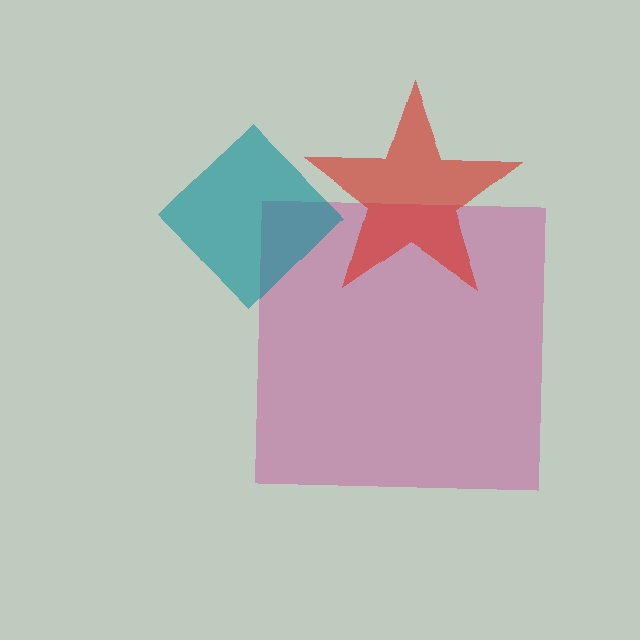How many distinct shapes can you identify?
There are 3 distinct shapes: a magenta square, a teal diamond, a red star.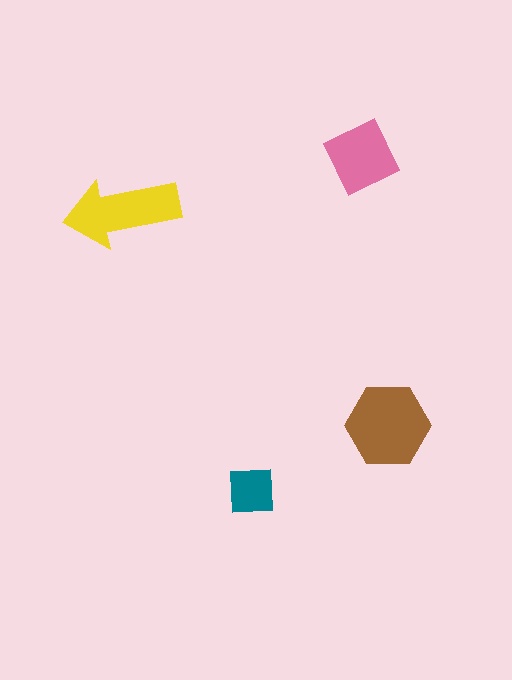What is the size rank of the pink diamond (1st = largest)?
3rd.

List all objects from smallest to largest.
The teal square, the pink diamond, the yellow arrow, the brown hexagon.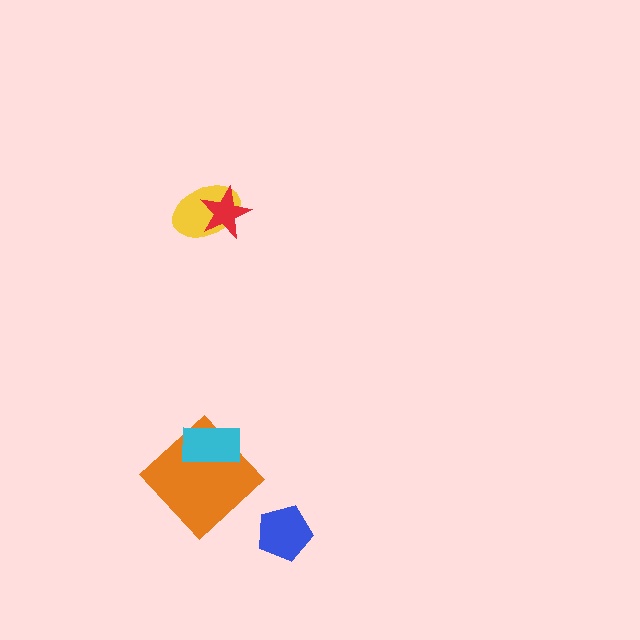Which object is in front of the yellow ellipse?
The red star is in front of the yellow ellipse.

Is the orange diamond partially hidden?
Yes, it is partially covered by another shape.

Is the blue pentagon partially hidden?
No, no other shape covers it.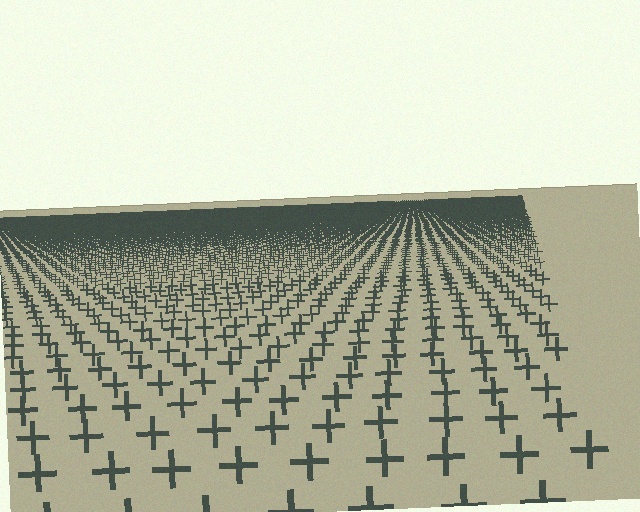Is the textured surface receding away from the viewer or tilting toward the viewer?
The surface is receding away from the viewer. Texture elements get smaller and denser toward the top.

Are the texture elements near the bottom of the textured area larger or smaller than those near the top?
Larger. Near the bottom, elements are closer to the viewer and appear at a bigger on-screen size.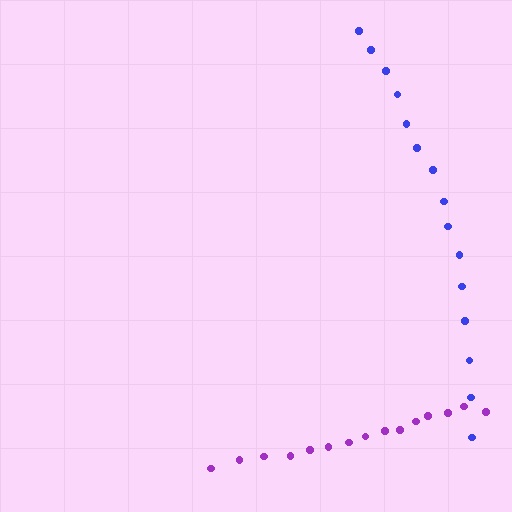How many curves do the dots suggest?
There are 2 distinct paths.